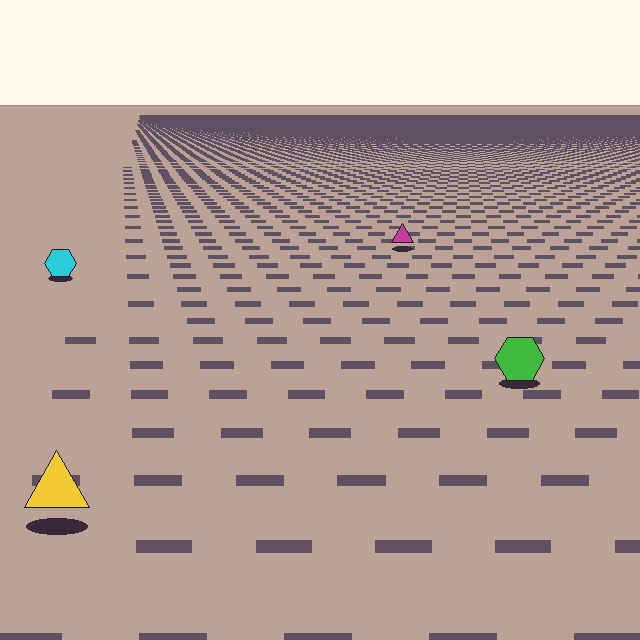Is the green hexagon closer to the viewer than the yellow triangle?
No. The yellow triangle is closer — you can tell from the texture gradient: the ground texture is coarser near it.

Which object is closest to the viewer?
The yellow triangle is closest. The texture marks near it are larger and more spread out.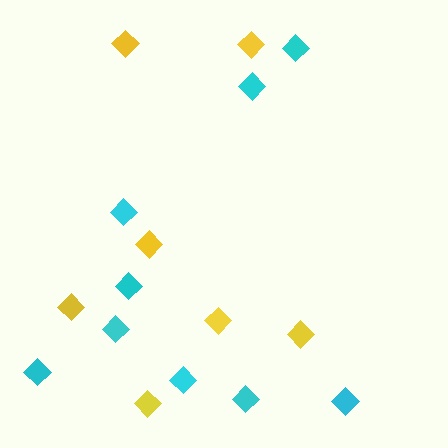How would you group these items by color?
There are 2 groups: one group of cyan diamonds (9) and one group of yellow diamonds (7).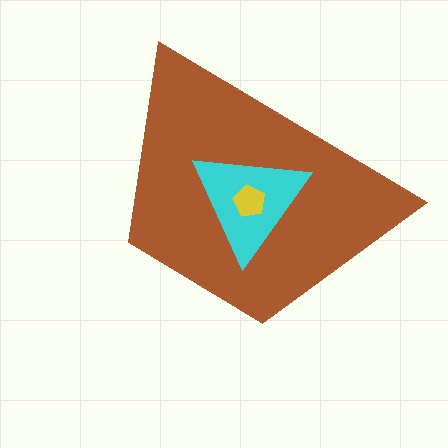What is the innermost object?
The yellow pentagon.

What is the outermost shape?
The brown trapezoid.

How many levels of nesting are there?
3.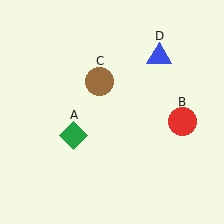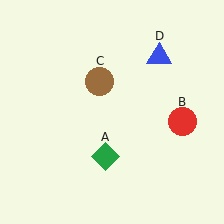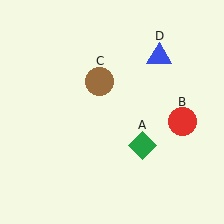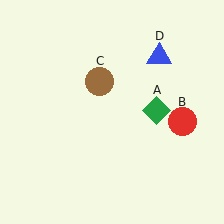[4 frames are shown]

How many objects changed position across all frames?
1 object changed position: green diamond (object A).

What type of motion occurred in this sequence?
The green diamond (object A) rotated counterclockwise around the center of the scene.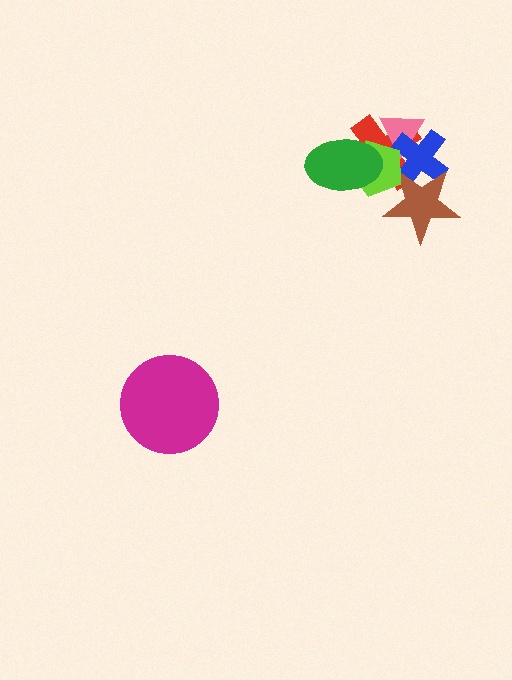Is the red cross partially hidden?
Yes, it is partially covered by another shape.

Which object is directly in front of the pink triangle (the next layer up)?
The blue cross is directly in front of the pink triangle.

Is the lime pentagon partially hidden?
Yes, it is partially covered by another shape.